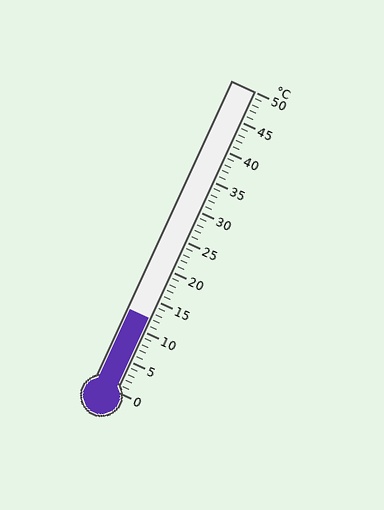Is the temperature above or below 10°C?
The temperature is above 10°C.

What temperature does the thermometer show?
The thermometer shows approximately 12°C.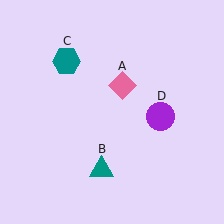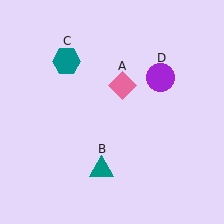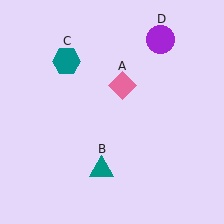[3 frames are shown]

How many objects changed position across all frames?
1 object changed position: purple circle (object D).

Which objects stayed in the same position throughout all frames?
Pink diamond (object A) and teal triangle (object B) and teal hexagon (object C) remained stationary.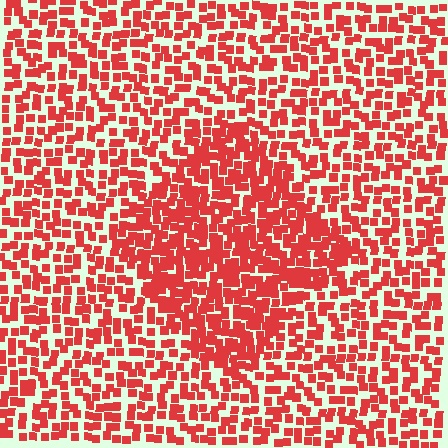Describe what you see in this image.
The image contains small red elements arranged at two different densities. A diamond-shaped region is visible where the elements are more densely packed than the surrounding area.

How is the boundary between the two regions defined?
The boundary is defined by a change in element density (approximately 1.7x ratio). All elements are the same color, size, and shape.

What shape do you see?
I see a diamond.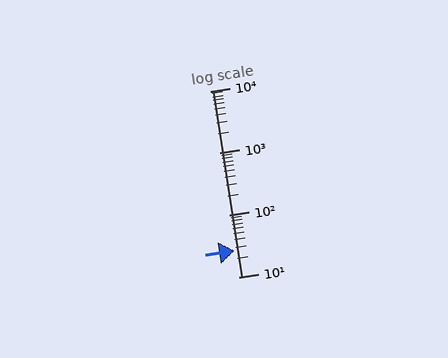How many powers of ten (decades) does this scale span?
The scale spans 3 decades, from 10 to 10000.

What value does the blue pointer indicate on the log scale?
The pointer indicates approximately 26.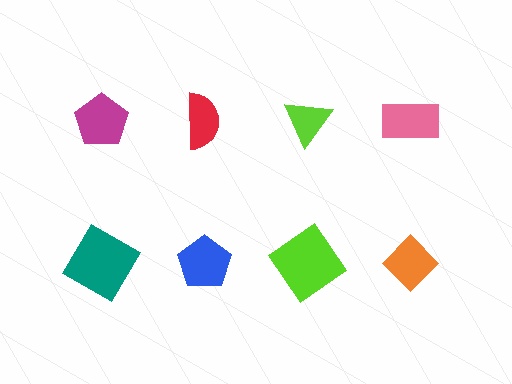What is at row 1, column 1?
A magenta pentagon.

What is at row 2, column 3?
A lime diamond.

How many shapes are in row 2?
4 shapes.